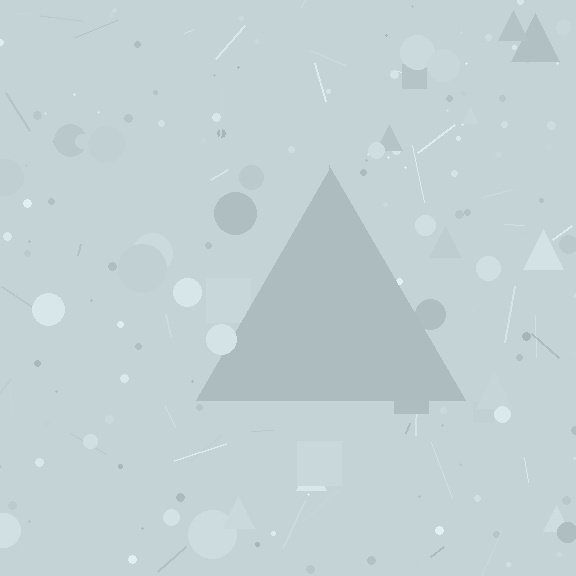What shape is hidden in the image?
A triangle is hidden in the image.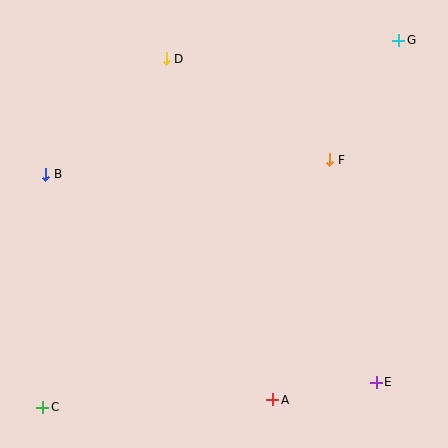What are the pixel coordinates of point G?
Point G is at (399, 40).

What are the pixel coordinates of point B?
Point B is at (46, 174).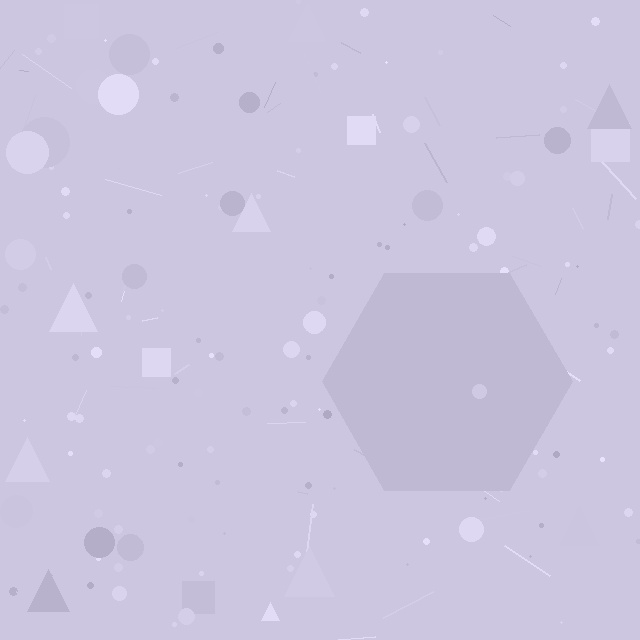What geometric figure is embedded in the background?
A hexagon is embedded in the background.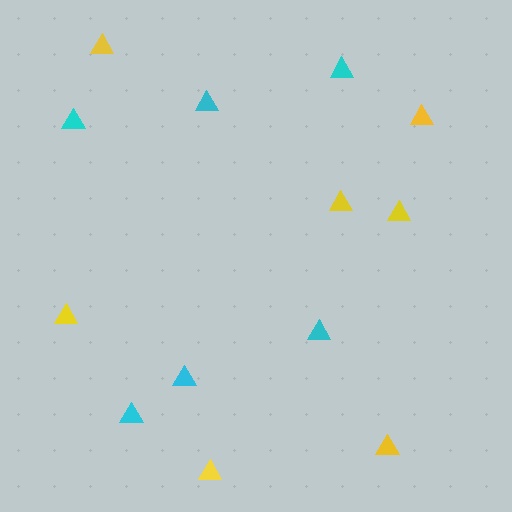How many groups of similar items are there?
There are 2 groups: one group of cyan triangles (6) and one group of yellow triangles (7).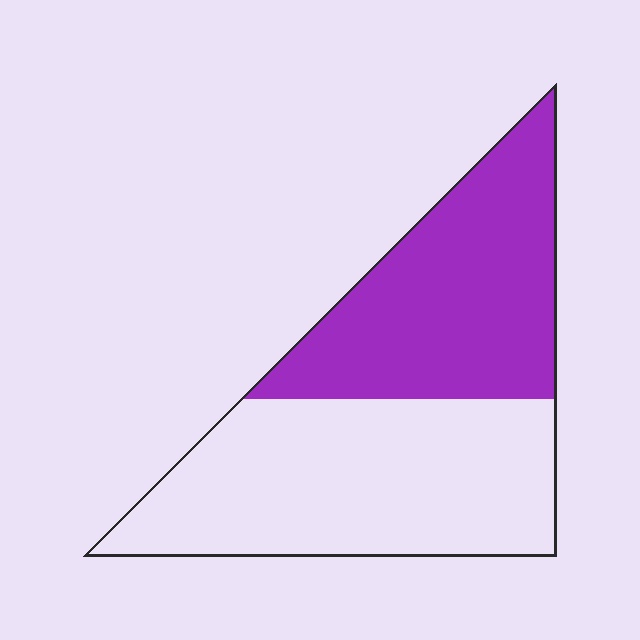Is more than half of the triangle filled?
No.